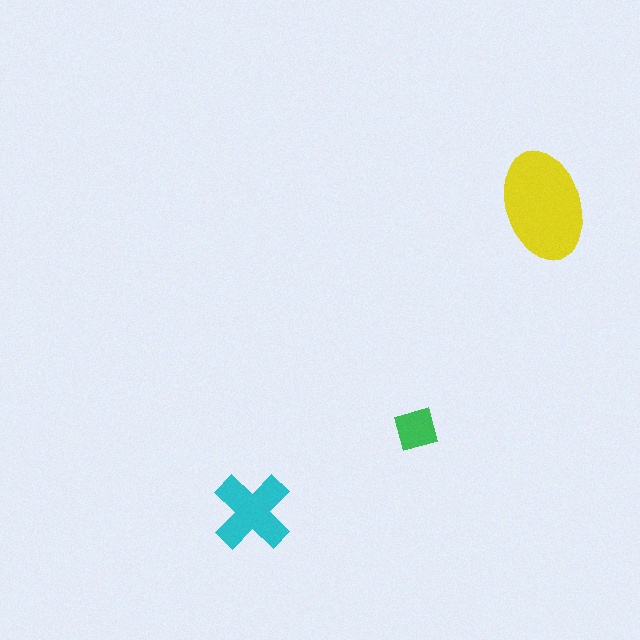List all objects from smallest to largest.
The green diamond, the cyan cross, the yellow ellipse.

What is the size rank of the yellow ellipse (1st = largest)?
1st.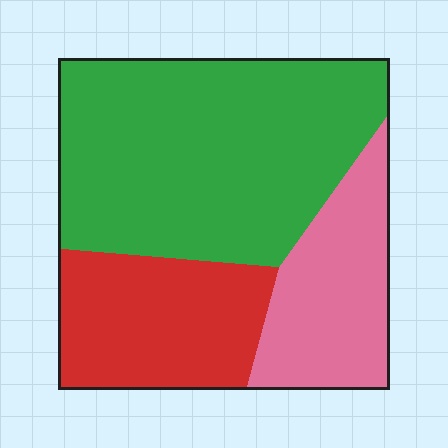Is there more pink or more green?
Green.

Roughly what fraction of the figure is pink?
Pink covers around 20% of the figure.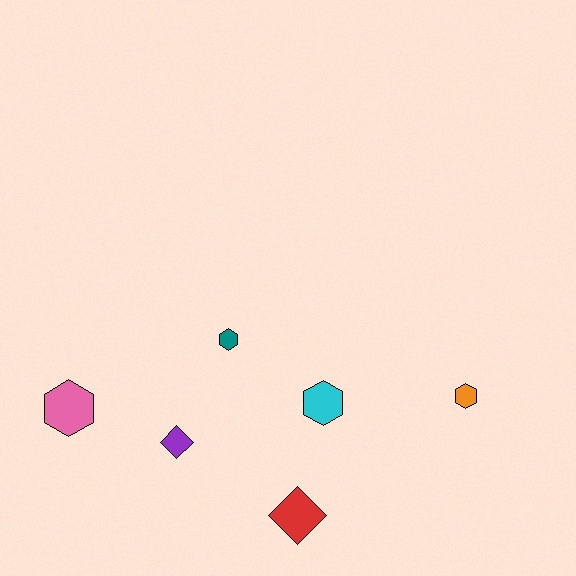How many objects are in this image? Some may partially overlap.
There are 6 objects.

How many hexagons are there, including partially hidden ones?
There are 4 hexagons.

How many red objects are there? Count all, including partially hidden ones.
There is 1 red object.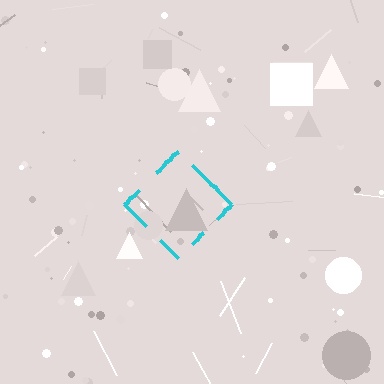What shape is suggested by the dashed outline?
The dashed outline suggests a diamond.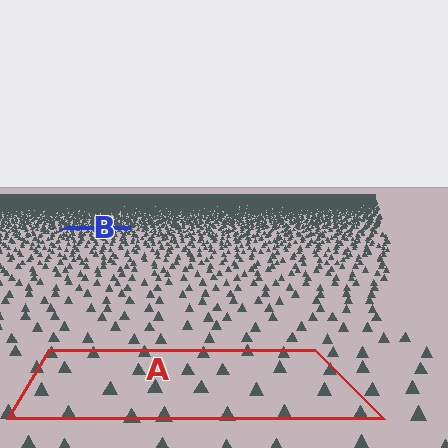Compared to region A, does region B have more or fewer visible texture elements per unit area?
Region B has more texture elements per unit area — they are packed more densely because it is farther away.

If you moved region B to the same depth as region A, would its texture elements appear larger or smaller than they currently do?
They would appear larger. At a closer depth, the same texture elements are projected at a bigger on-screen size.